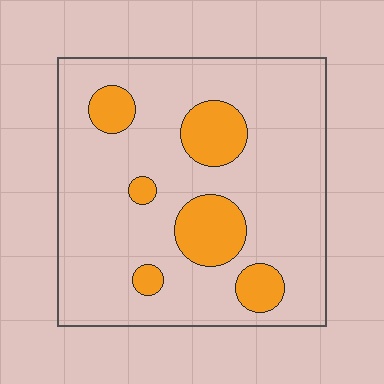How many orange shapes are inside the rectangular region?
6.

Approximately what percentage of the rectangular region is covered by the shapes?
Approximately 20%.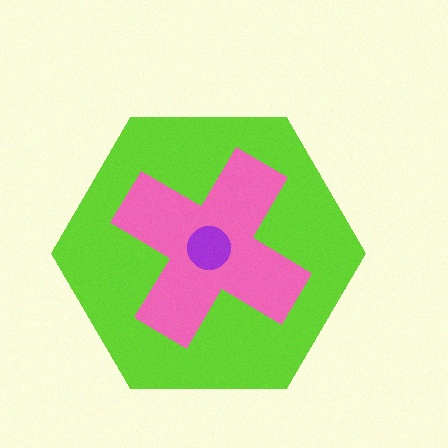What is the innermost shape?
The purple circle.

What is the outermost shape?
The lime hexagon.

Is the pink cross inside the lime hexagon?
Yes.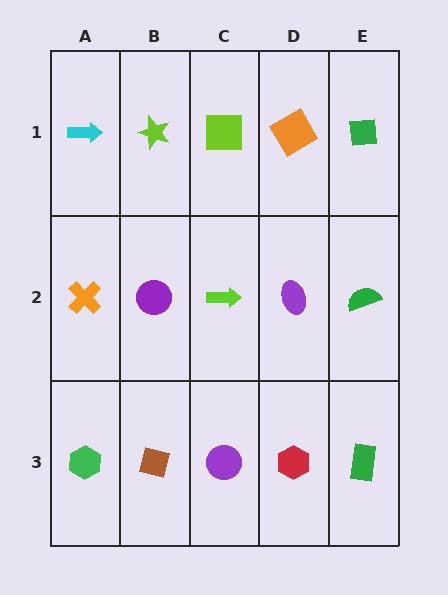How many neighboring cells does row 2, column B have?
4.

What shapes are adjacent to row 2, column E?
A green square (row 1, column E), a green rectangle (row 3, column E), a purple ellipse (row 2, column D).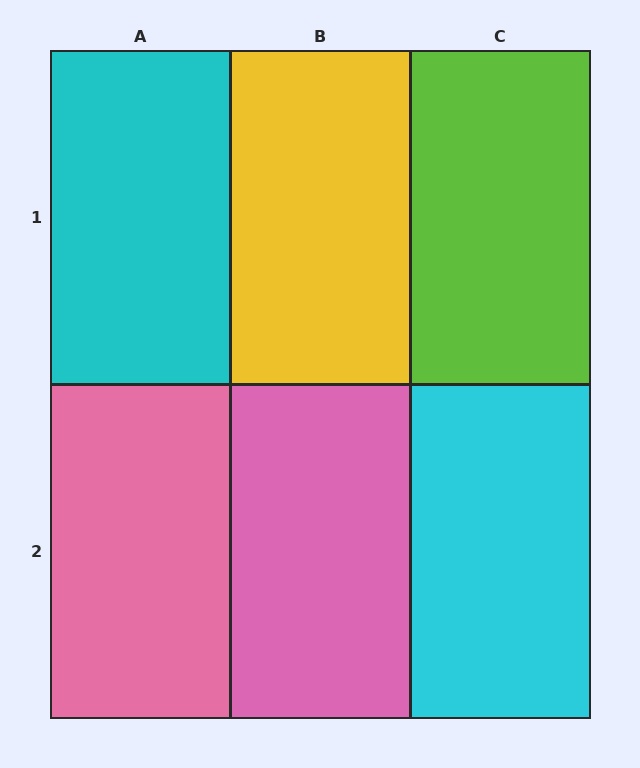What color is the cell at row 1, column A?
Cyan.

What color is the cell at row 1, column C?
Lime.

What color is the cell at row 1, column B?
Yellow.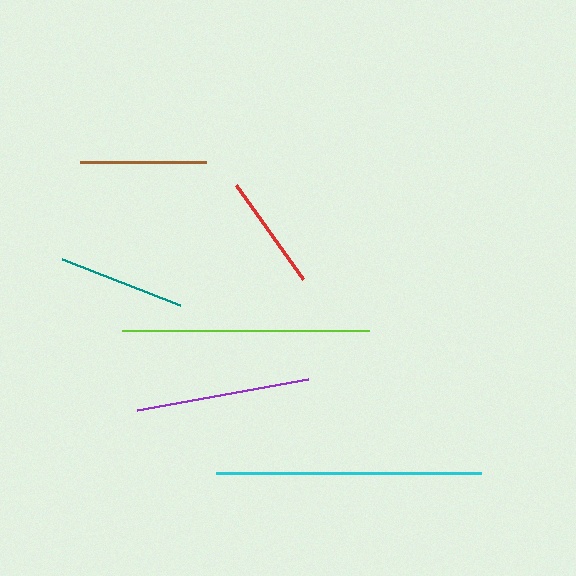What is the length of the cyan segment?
The cyan segment is approximately 265 pixels long.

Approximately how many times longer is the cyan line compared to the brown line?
The cyan line is approximately 2.1 times the length of the brown line.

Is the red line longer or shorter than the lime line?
The lime line is longer than the red line.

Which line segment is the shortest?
The red line is the shortest at approximately 115 pixels.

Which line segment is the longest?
The cyan line is the longest at approximately 265 pixels.